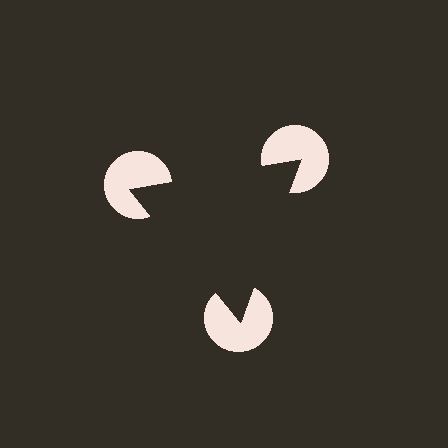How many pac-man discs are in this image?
There are 3 — one at each vertex of the illusory triangle.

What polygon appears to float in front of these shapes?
An illusory triangle — its edges are inferred from the aligned wedge cuts in the pac-man discs, not physically drawn.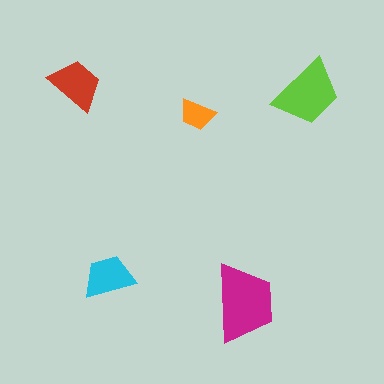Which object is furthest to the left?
The red trapezoid is leftmost.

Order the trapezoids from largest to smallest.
the magenta one, the lime one, the red one, the cyan one, the orange one.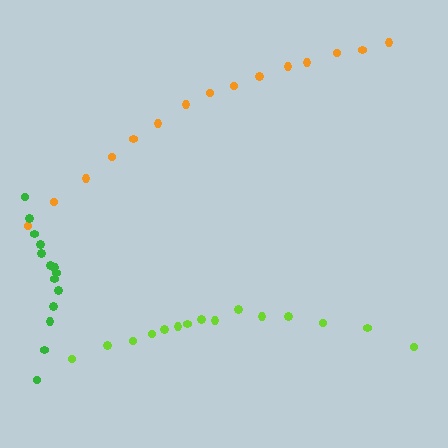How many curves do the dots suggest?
There are 3 distinct paths.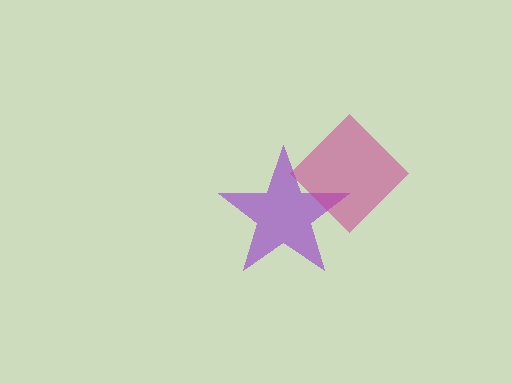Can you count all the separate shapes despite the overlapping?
Yes, there are 2 separate shapes.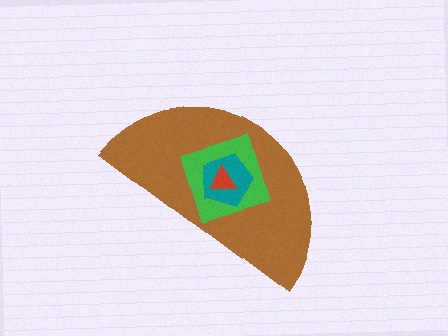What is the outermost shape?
The brown semicircle.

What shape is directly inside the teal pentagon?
The red triangle.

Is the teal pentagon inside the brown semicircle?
Yes.